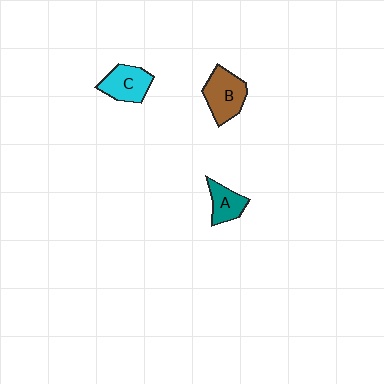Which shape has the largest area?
Shape B (brown).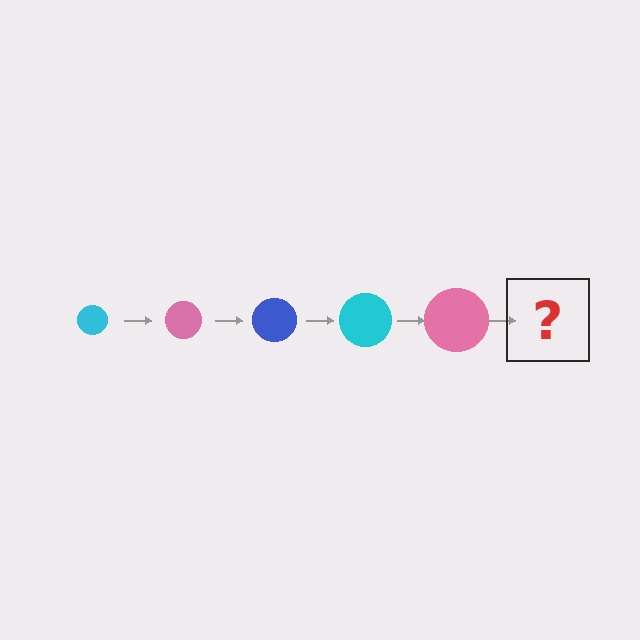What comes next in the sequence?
The next element should be a blue circle, larger than the previous one.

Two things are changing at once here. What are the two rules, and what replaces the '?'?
The two rules are that the circle grows larger each step and the color cycles through cyan, pink, and blue. The '?' should be a blue circle, larger than the previous one.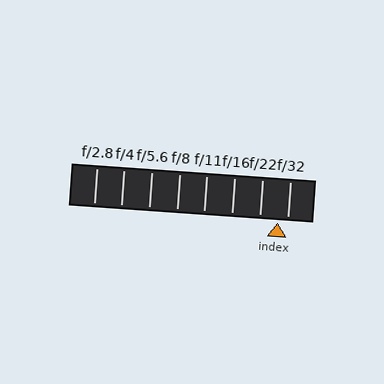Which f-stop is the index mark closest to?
The index mark is closest to f/32.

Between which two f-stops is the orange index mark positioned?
The index mark is between f/22 and f/32.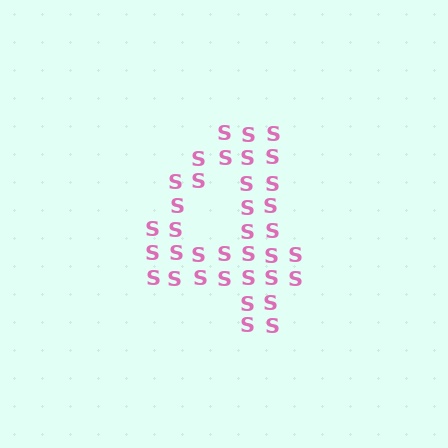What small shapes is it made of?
It is made of small letter S's.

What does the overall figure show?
The overall figure shows the digit 4.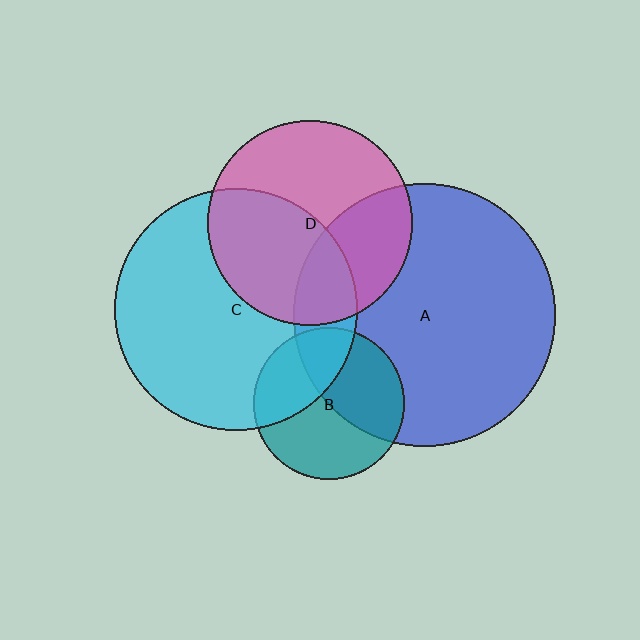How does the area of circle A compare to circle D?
Approximately 1.6 times.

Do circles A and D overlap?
Yes.